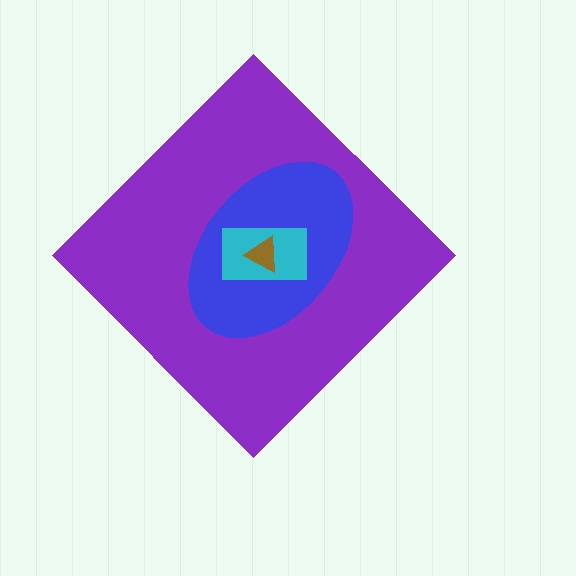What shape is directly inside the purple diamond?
The blue ellipse.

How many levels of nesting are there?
4.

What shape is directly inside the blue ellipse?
The cyan rectangle.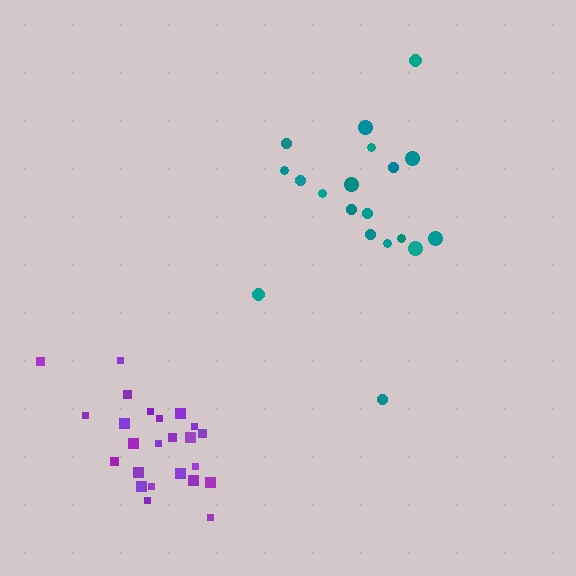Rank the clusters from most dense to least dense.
purple, teal.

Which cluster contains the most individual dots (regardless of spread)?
Purple (24).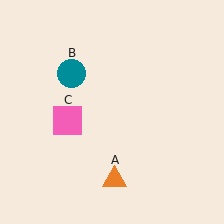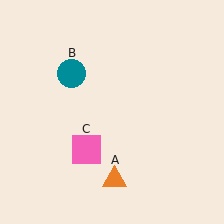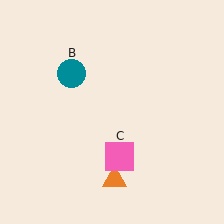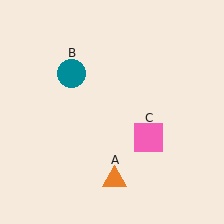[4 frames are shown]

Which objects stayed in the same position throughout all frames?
Orange triangle (object A) and teal circle (object B) remained stationary.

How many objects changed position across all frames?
1 object changed position: pink square (object C).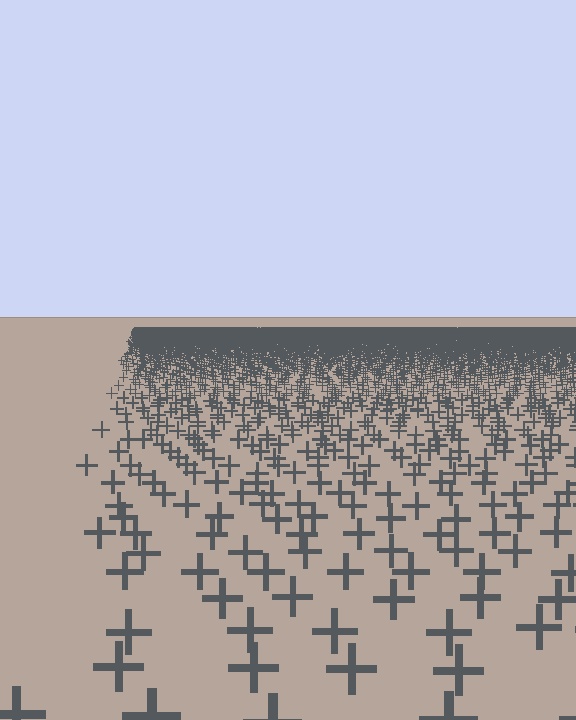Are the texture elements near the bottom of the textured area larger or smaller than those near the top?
Larger. Near the bottom, elements are closer to the viewer and appear at a bigger on-screen size.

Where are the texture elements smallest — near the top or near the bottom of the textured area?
Near the top.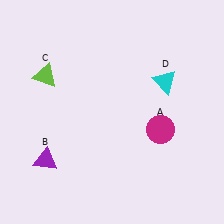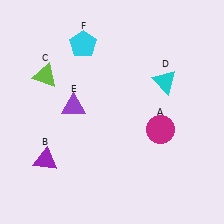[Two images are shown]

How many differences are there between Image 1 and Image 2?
There are 2 differences between the two images.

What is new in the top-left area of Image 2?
A cyan pentagon (F) was added in the top-left area of Image 2.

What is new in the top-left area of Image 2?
A purple triangle (E) was added in the top-left area of Image 2.